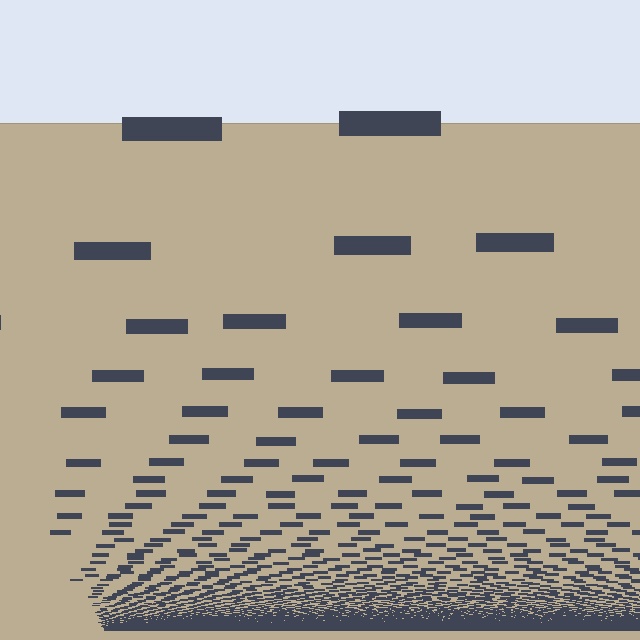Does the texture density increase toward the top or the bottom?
Density increases toward the bottom.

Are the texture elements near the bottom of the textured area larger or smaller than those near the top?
Smaller. The gradient is inverted — elements near the bottom are smaller and denser.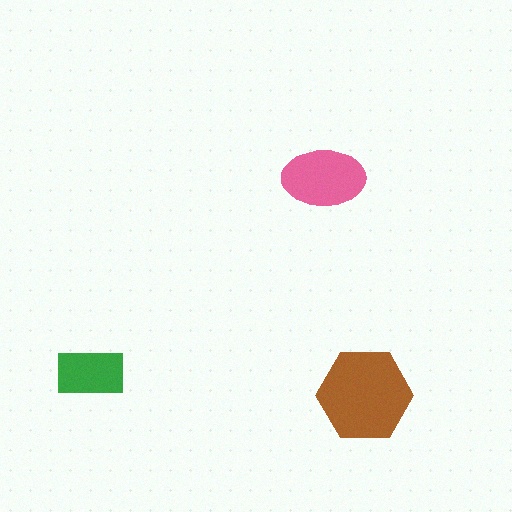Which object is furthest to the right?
The brown hexagon is rightmost.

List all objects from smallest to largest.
The green rectangle, the pink ellipse, the brown hexagon.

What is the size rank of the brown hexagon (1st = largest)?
1st.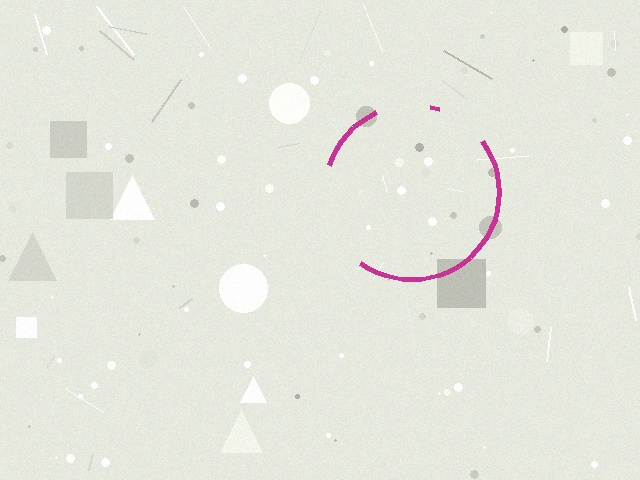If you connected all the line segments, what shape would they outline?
They would outline a circle.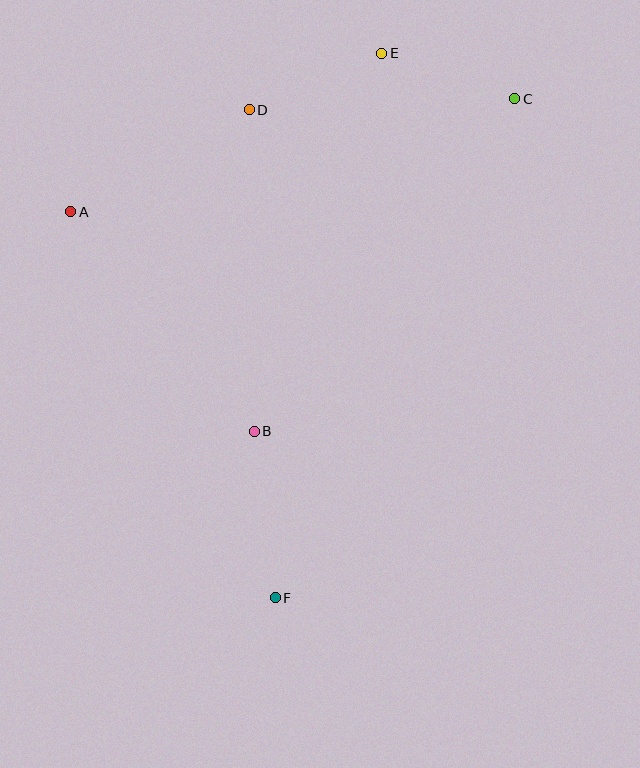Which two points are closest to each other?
Points C and E are closest to each other.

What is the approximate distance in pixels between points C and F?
The distance between C and F is approximately 553 pixels.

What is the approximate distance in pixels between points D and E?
The distance between D and E is approximately 144 pixels.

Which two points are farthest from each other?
Points E and F are farthest from each other.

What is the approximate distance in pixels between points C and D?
The distance between C and D is approximately 266 pixels.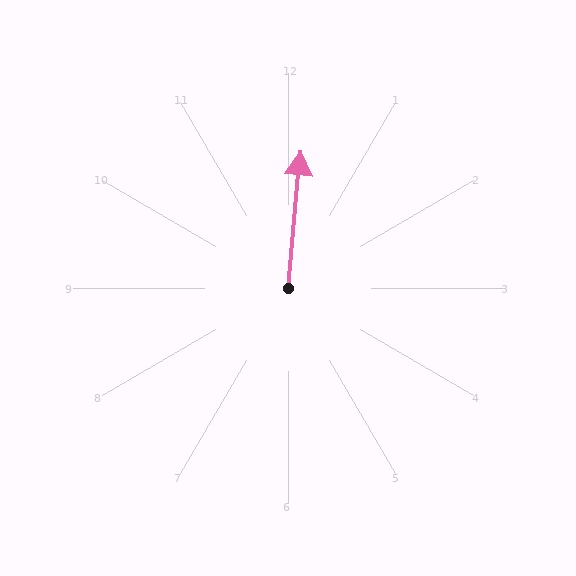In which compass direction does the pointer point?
North.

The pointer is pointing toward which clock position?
Roughly 12 o'clock.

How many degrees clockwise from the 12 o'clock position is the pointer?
Approximately 5 degrees.